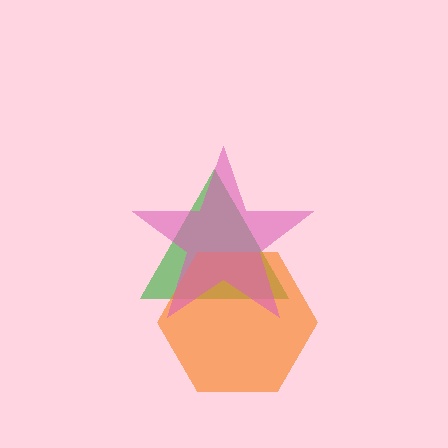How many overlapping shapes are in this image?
There are 3 overlapping shapes in the image.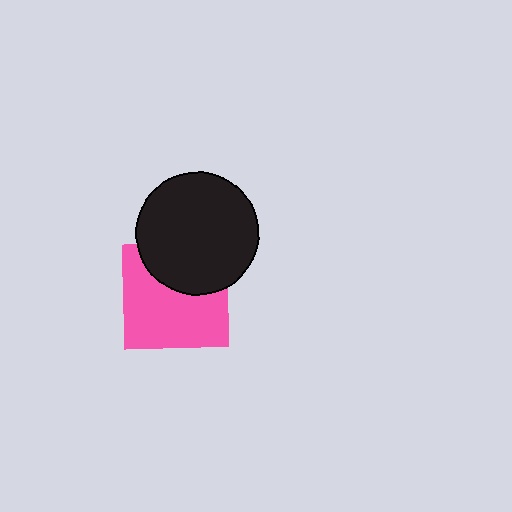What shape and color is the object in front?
The object in front is a black circle.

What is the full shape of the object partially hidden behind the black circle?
The partially hidden object is a pink square.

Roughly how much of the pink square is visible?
About half of it is visible (roughly 65%).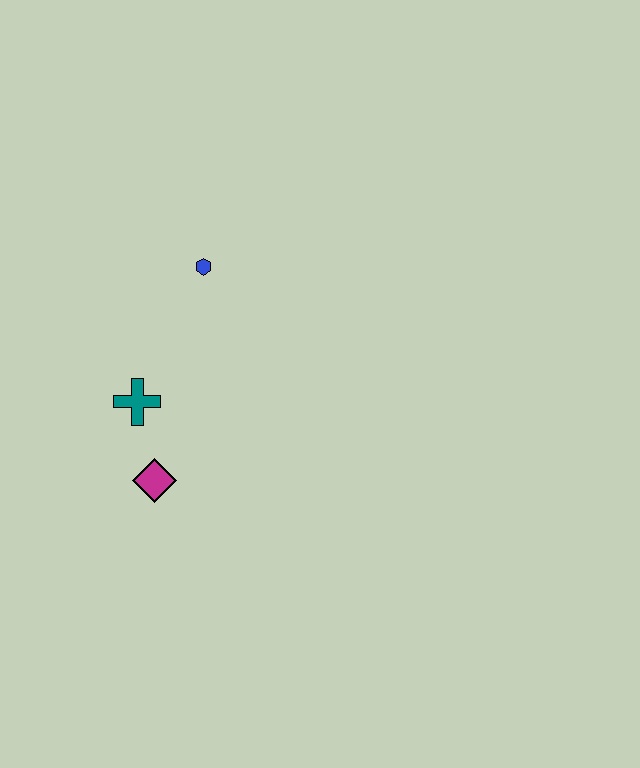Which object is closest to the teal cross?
The magenta diamond is closest to the teal cross.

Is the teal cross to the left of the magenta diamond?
Yes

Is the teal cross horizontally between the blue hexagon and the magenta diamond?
No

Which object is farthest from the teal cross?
The blue hexagon is farthest from the teal cross.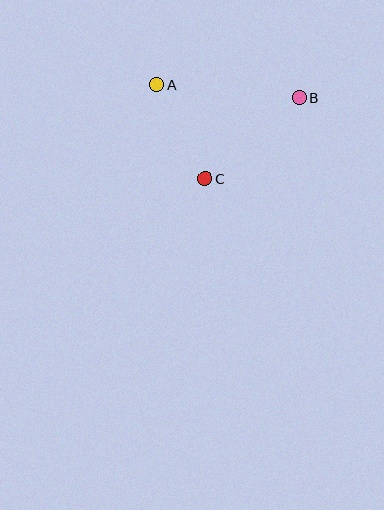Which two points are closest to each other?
Points A and C are closest to each other.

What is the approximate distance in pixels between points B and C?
The distance between B and C is approximately 124 pixels.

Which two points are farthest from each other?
Points A and B are farthest from each other.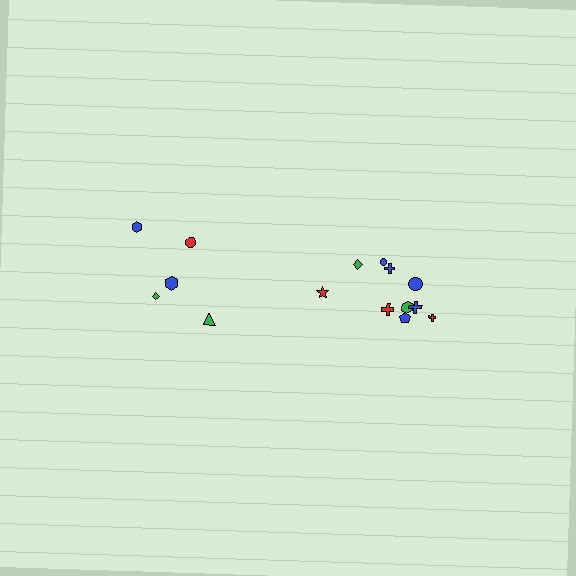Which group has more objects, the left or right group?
The right group.